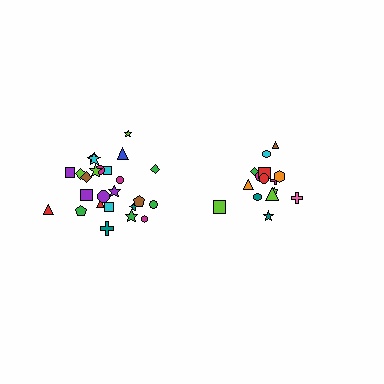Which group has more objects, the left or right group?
The left group.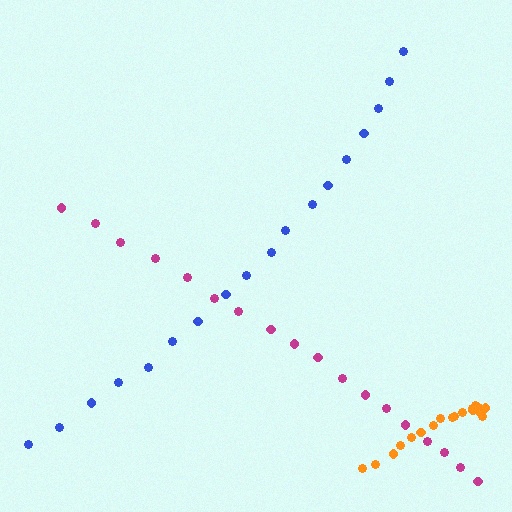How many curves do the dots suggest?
There are 3 distinct paths.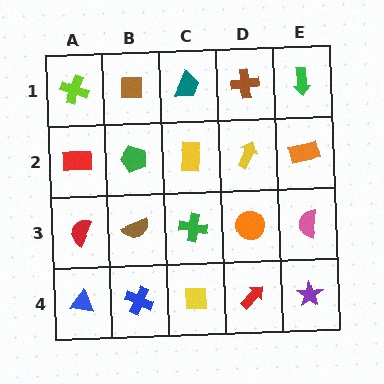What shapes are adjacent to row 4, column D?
An orange circle (row 3, column D), a yellow square (row 4, column C), a purple star (row 4, column E).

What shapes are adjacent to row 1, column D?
A yellow arrow (row 2, column D), a teal trapezoid (row 1, column C), a green arrow (row 1, column E).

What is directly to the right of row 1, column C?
A brown cross.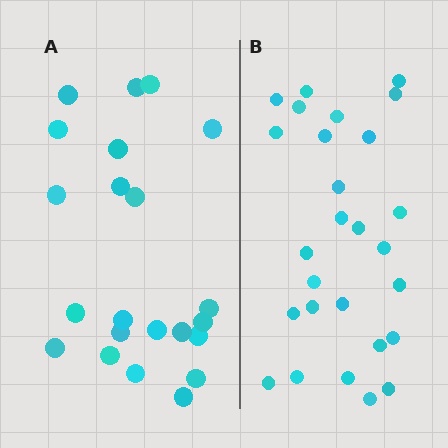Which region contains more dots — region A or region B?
Region B (the right region) has more dots.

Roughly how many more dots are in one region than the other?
Region B has about 5 more dots than region A.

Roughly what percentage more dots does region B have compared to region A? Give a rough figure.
About 25% more.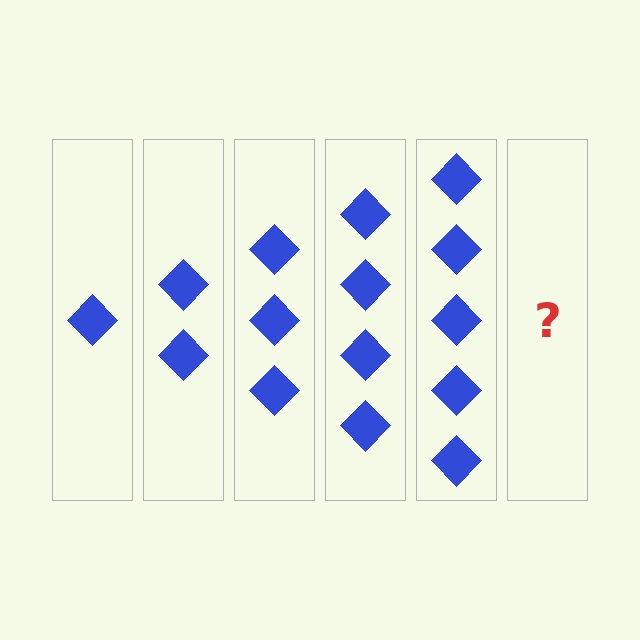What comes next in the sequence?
The next element should be 6 diamonds.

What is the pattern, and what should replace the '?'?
The pattern is that each step adds one more diamond. The '?' should be 6 diamonds.